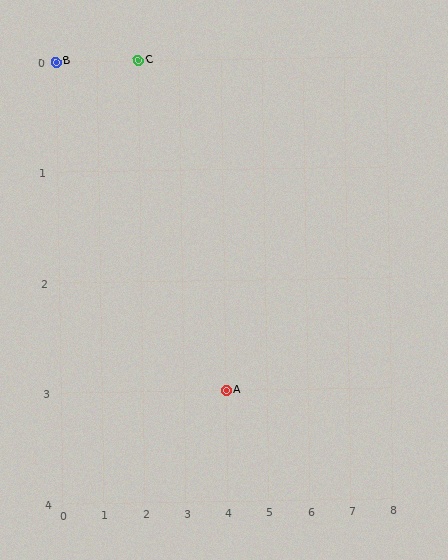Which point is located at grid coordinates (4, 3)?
Point A is at (4, 3).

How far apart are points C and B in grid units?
Points C and B are 2 columns apart.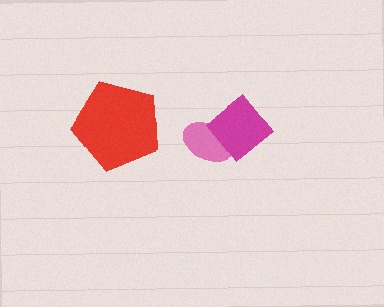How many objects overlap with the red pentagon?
0 objects overlap with the red pentagon.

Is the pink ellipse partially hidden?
Yes, it is partially covered by another shape.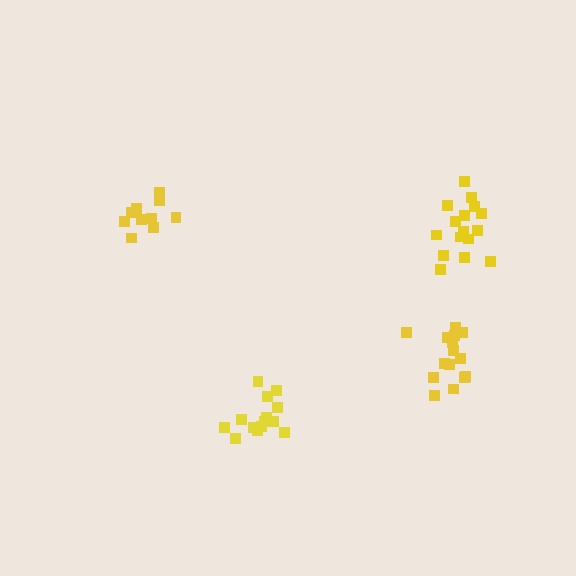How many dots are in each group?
Group 1: 10 dots, Group 2: 14 dots, Group 3: 16 dots, Group 4: 16 dots (56 total).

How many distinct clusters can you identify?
There are 4 distinct clusters.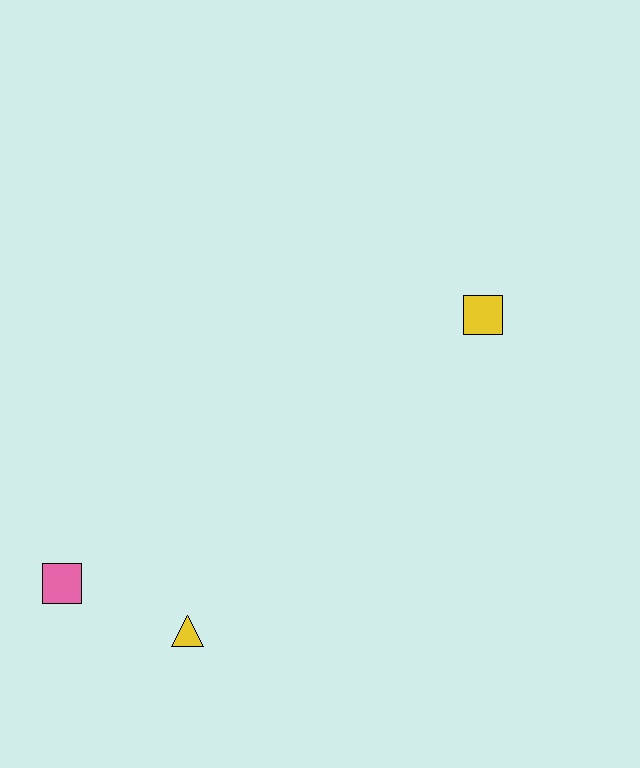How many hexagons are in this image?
There are no hexagons.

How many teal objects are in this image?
There are no teal objects.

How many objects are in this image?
There are 3 objects.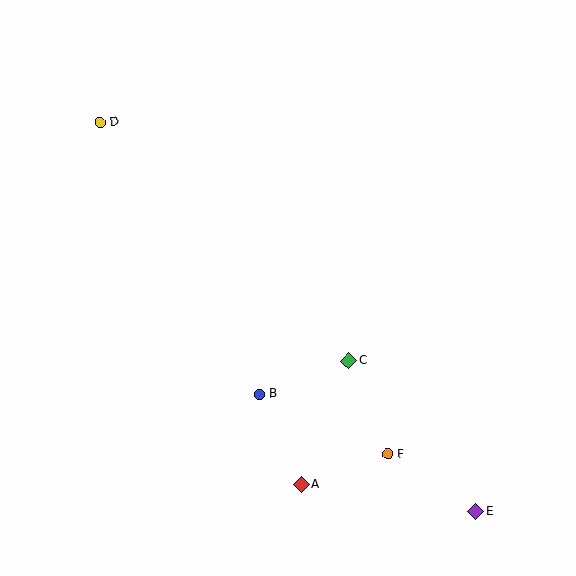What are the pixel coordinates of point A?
Point A is at (301, 484).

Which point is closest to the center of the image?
Point C at (349, 361) is closest to the center.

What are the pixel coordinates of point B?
Point B is at (259, 394).